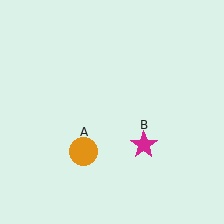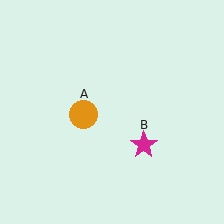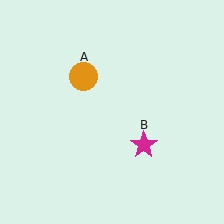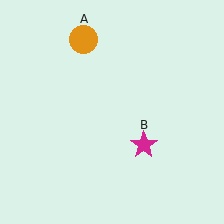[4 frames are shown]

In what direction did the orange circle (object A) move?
The orange circle (object A) moved up.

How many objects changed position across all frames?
1 object changed position: orange circle (object A).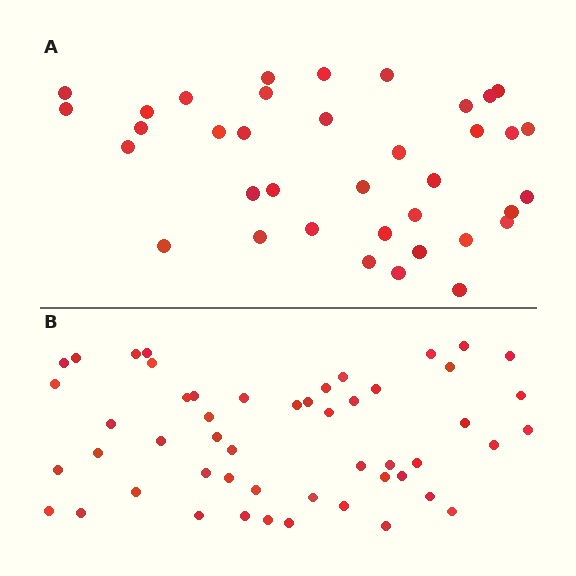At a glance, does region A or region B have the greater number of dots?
Region B (the bottom region) has more dots.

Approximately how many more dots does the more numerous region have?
Region B has approximately 15 more dots than region A.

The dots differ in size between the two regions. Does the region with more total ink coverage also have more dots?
No. Region A has more total ink coverage because its dots are larger, but region B actually contains more individual dots. Total area can be misleading — the number of items is what matters here.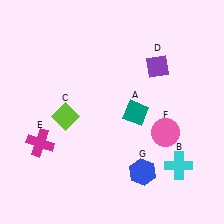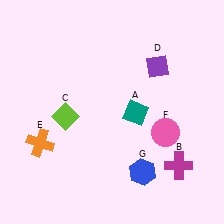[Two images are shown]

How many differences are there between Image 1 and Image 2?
There are 2 differences between the two images.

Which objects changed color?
B changed from cyan to magenta. E changed from magenta to orange.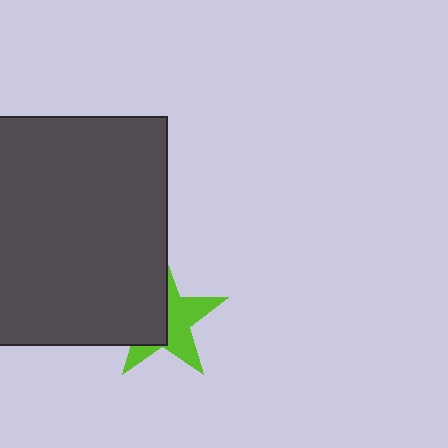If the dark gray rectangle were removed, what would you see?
You would see the complete lime star.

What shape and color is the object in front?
The object in front is a dark gray rectangle.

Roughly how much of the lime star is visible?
About half of it is visible (roughly 52%).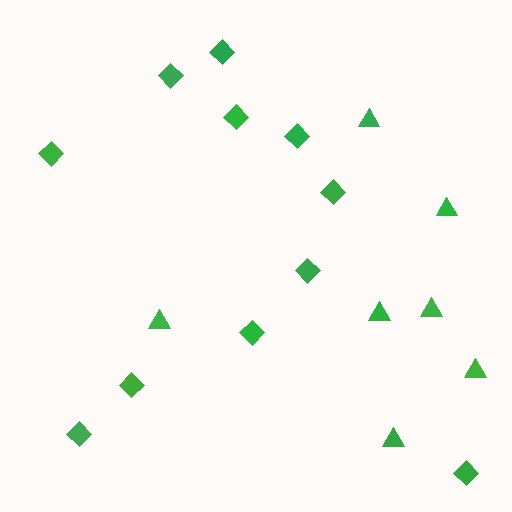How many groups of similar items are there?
There are 2 groups: one group of diamonds (11) and one group of triangles (7).